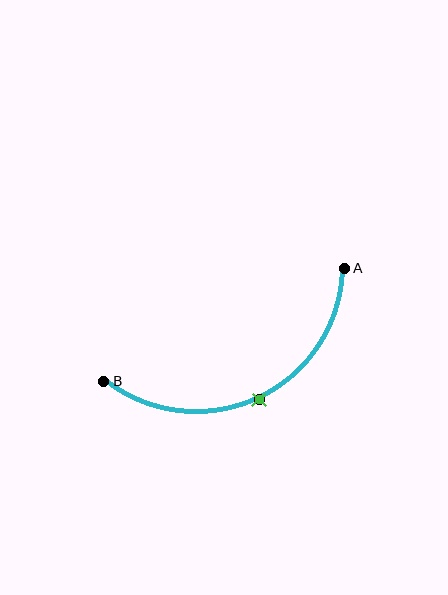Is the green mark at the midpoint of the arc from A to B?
Yes. The green mark lies on the arc at equal arc-length from both A and B — it is the arc midpoint.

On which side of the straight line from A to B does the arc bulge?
The arc bulges below the straight line connecting A and B.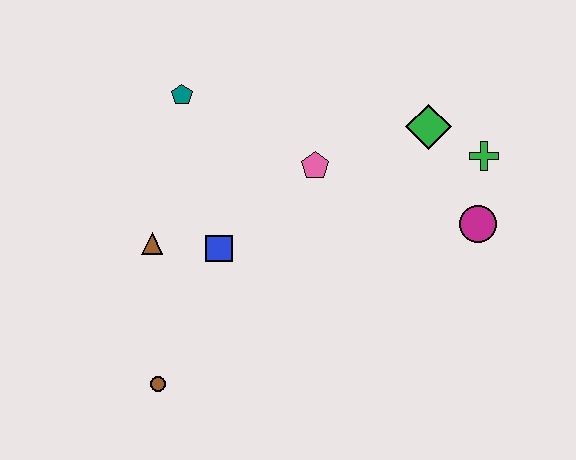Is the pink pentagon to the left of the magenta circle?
Yes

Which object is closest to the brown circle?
The brown triangle is closest to the brown circle.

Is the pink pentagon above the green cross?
No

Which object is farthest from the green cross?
The brown circle is farthest from the green cross.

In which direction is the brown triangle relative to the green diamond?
The brown triangle is to the left of the green diamond.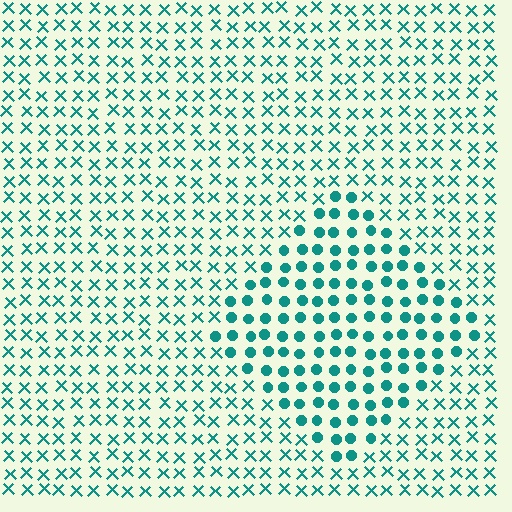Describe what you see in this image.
The image is filled with small teal elements arranged in a uniform grid. A diamond-shaped region contains circles, while the surrounding area contains X marks. The boundary is defined purely by the change in element shape.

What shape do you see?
I see a diamond.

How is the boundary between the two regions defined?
The boundary is defined by a change in element shape: circles inside vs. X marks outside. All elements share the same color and spacing.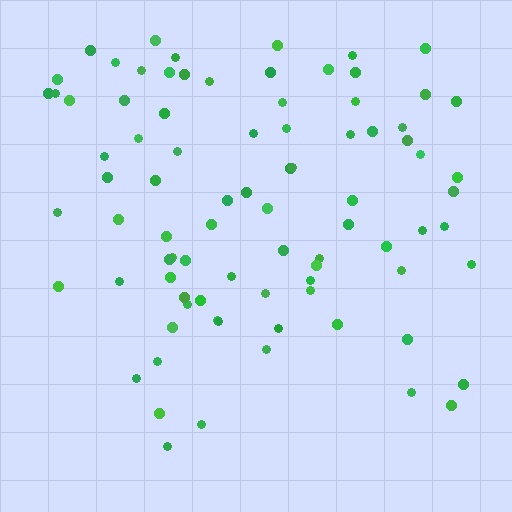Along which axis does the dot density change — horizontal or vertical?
Vertical.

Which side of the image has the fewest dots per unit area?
The bottom.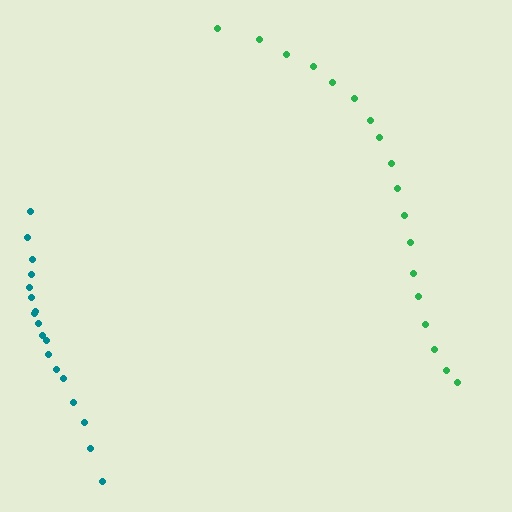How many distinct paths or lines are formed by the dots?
There are 2 distinct paths.